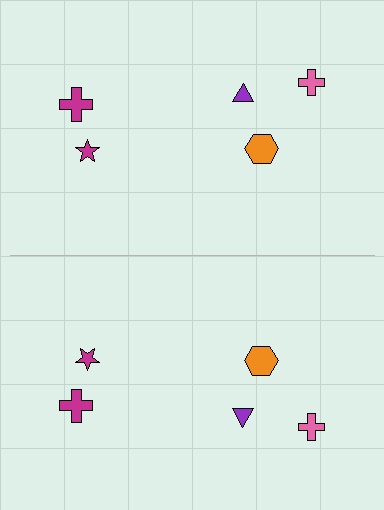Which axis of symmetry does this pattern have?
The pattern has a horizontal axis of symmetry running through the center of the image.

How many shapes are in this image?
There are 10 shapes in this image.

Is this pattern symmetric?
Yes, this pattern has bilateral (reflection) symmetry.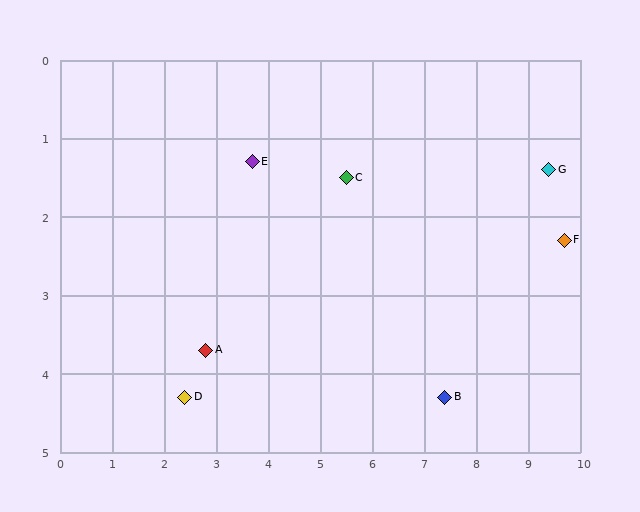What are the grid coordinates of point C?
Point C is at approximately (5.5, 1.5).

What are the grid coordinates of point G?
Point G is at approximately (9.4, 1.4).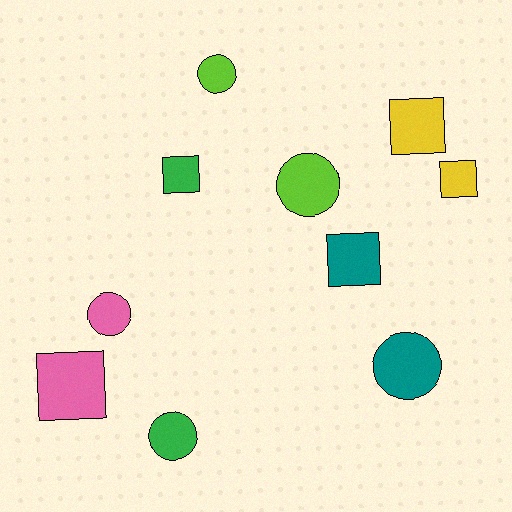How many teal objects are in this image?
There are 2 teal objects.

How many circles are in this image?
There are 5 circles.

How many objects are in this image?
There are 10 objects.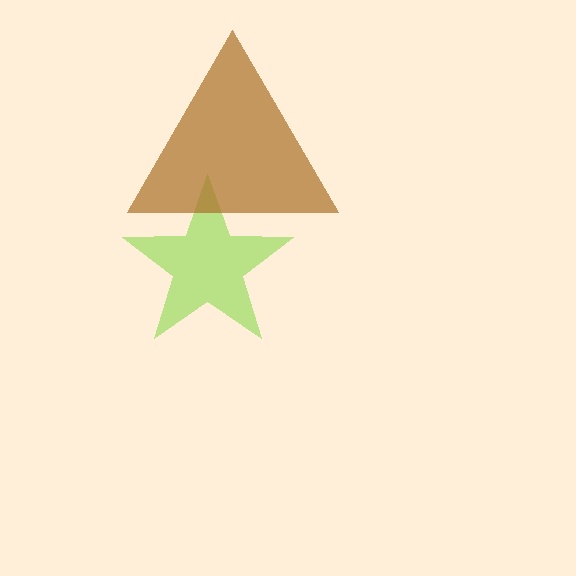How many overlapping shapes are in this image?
There are 2 overlapping shapes in the image.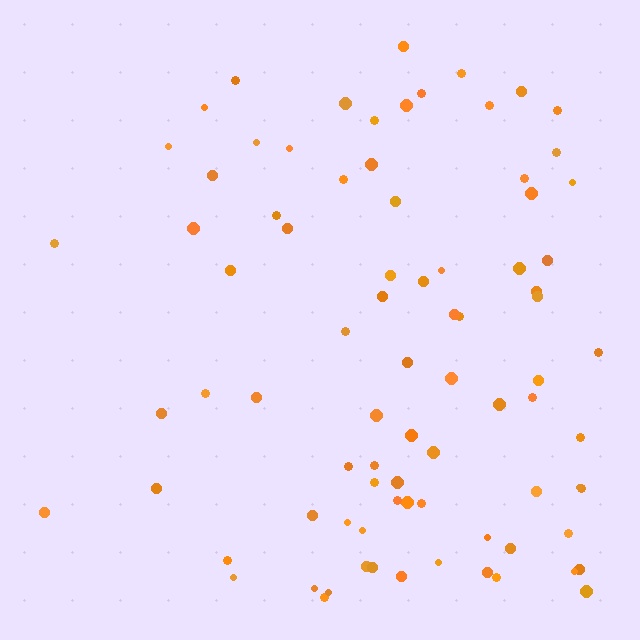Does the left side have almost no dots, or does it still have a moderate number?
Still a moderate number, just noticeably fewer than the right.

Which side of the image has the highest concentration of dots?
The right.